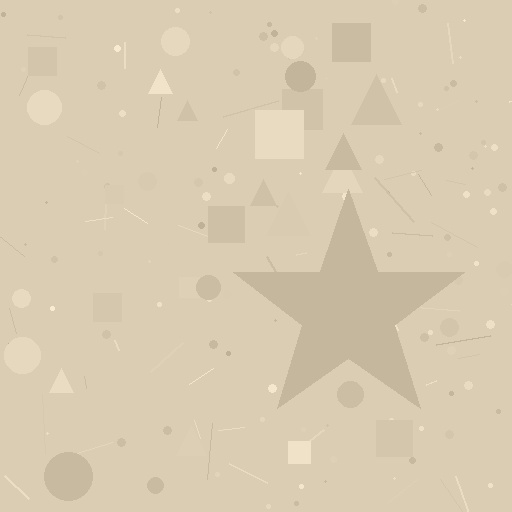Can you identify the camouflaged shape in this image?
The camouflaged shape is a star.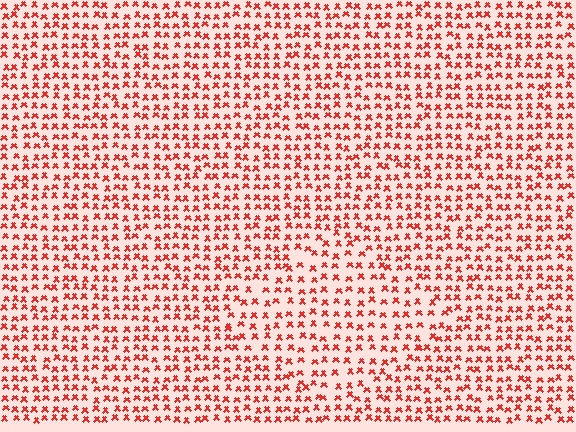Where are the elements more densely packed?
The elements are more densely packed outside the diamond boundary.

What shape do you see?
I see a diamond.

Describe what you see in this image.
The image contains small red elements arranged at two different densities. A diamond-shaped region is visible where the elements are less densely packed than the surrounding area.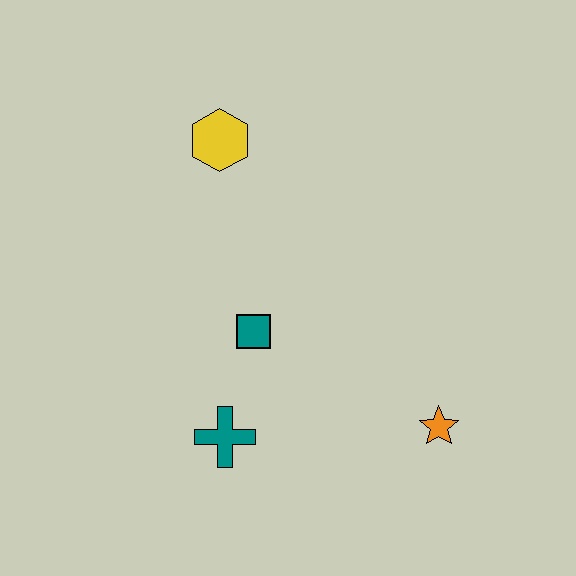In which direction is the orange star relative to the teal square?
The orange star is to the right of the teal square.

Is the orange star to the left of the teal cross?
No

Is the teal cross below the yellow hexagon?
Yes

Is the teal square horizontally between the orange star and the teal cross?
Yes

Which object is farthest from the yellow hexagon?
The orange star is farthest from the yellow hexagon.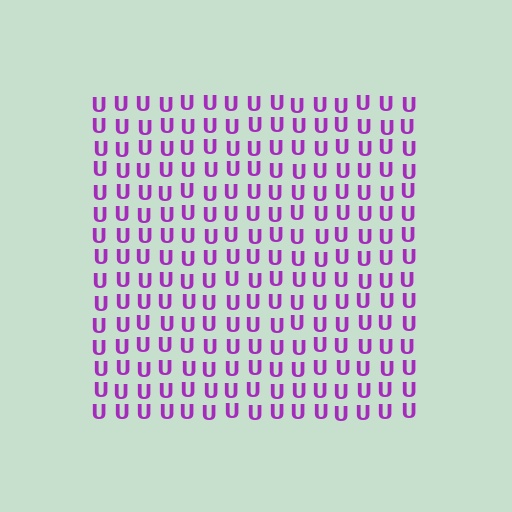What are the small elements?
The small elements are letter U's.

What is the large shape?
The large shape is a square.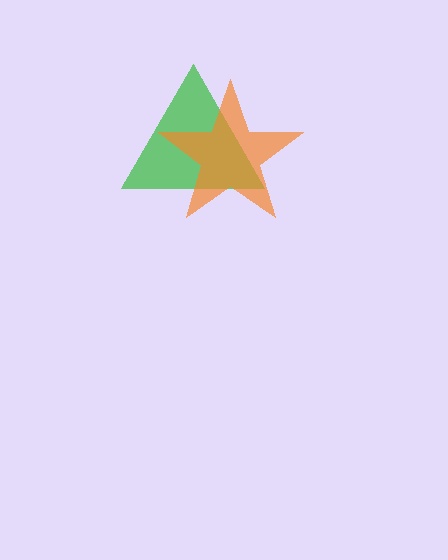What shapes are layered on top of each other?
The layered shapes are: a green triangle, an orange star.